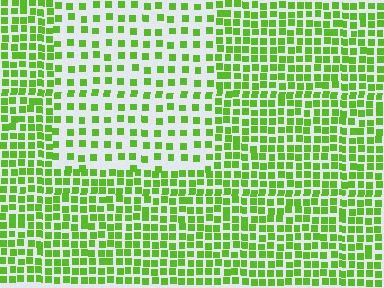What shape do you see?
I see a rectangle.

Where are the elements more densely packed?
The elements are more densely packed outside the rectangle boundary.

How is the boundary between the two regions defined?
The boundary is defined by a change in element density (approximately 2.0x ratio). All elements are the same color, size, and shape.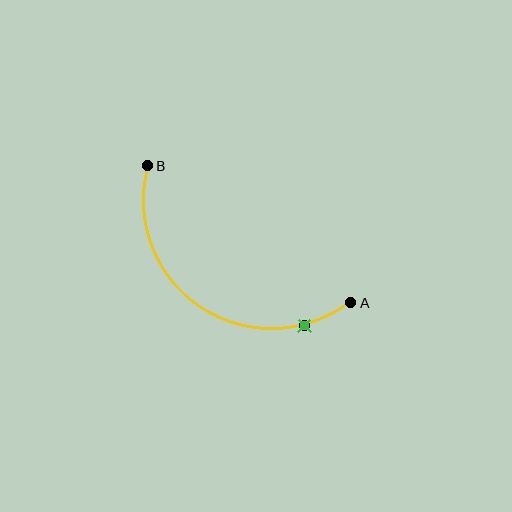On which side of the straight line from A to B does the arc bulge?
The arc bulges below and to the left of the straight line connecting A and B.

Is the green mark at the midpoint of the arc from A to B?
No. The green mark lies on the arc but is closer to endpoint A. The arc midpoint would be at the point on the curve equidistant along the arc from both A and B.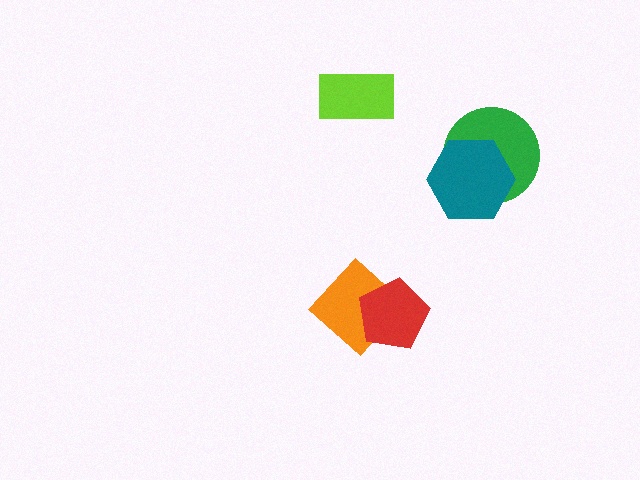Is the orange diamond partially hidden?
Yes, it is partially covered by another shape.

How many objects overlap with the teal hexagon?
1 object overlaps with the teal hexagon.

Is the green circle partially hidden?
Yes, it is partially covered by another shape.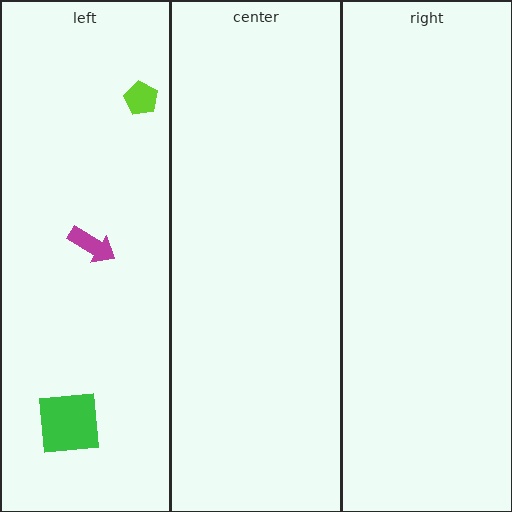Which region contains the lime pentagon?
The left region.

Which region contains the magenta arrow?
The left region.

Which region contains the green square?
The left region.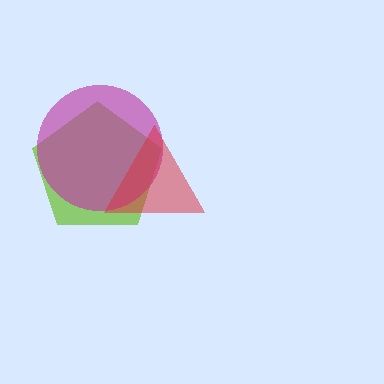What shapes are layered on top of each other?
The layered shapes are: a lime pentagon, a magenta circle, a red triangle.